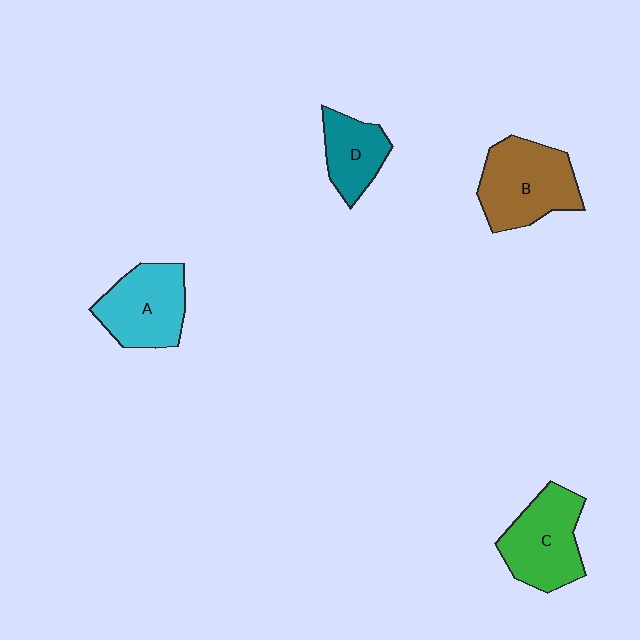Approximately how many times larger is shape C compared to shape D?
Approximately 1.5 times.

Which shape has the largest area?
Shape B (brown).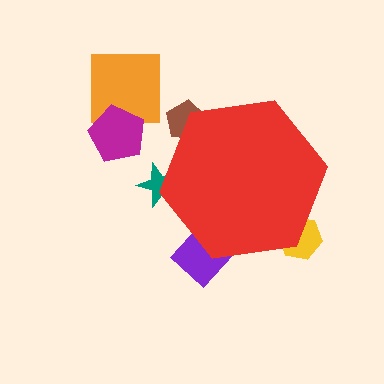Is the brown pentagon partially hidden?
Yes, the brown pentagon is partially hidden behind the red hexagon.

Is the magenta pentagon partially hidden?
No, the magenta pentagon is fully visible.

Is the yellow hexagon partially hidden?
Yes, the yellow hexagon is partially hidden behind the red hexagon.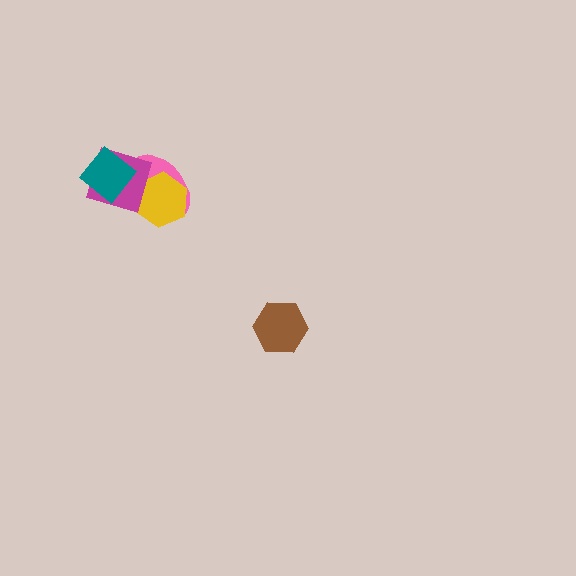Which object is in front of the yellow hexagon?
The magenta diamond is in front of the yellow hexagon.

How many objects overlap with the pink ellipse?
3 objects overlap with the pink ellipse.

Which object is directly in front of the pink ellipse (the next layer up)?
The yellow hexagon is directly in front of the pink ellipse.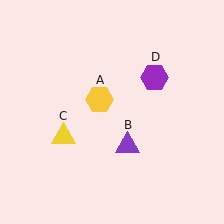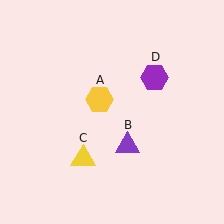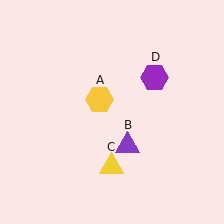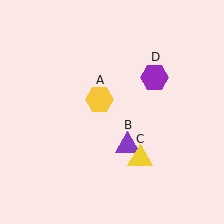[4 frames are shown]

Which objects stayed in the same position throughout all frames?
Yellow hexagon (object A) and purple triangle (object B) and purple hexagon (object D) remained stationary.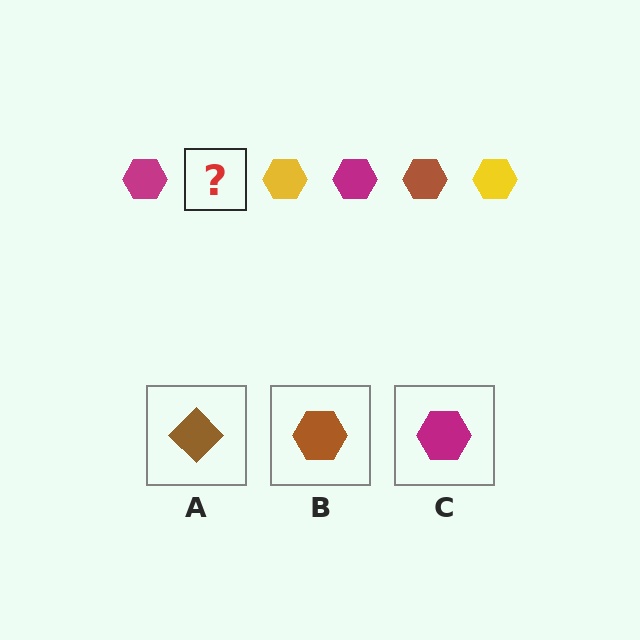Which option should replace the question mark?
Option B.